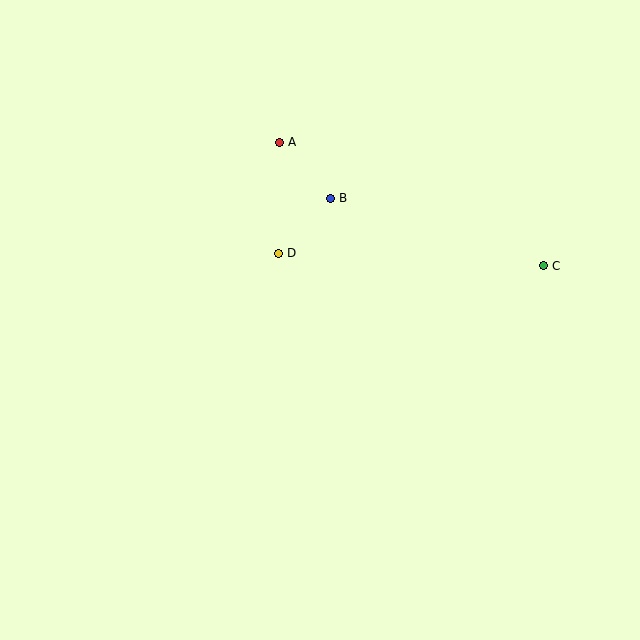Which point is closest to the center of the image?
Point D at (279, 253) is closest to the center.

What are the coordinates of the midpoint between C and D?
The midpoint between C and D is at (411, 260).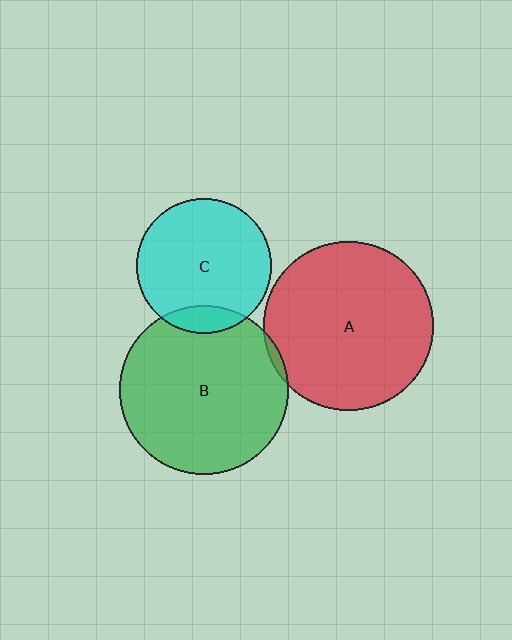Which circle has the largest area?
Circle A (red).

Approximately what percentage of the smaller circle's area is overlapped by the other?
Approximately 10%.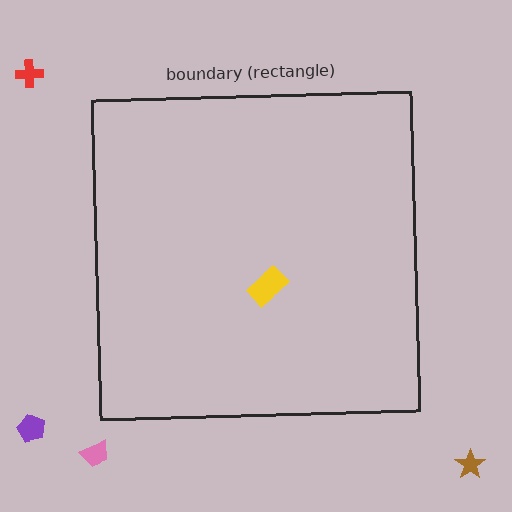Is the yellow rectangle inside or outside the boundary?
Inside.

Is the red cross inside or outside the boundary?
Outside.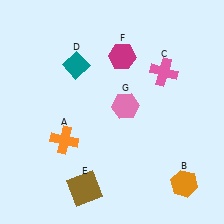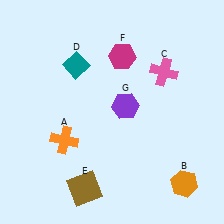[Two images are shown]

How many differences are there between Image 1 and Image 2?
There is 1 difference between the two images.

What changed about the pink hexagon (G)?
In Image 1, G is pink. In Image 2, it changed to purple.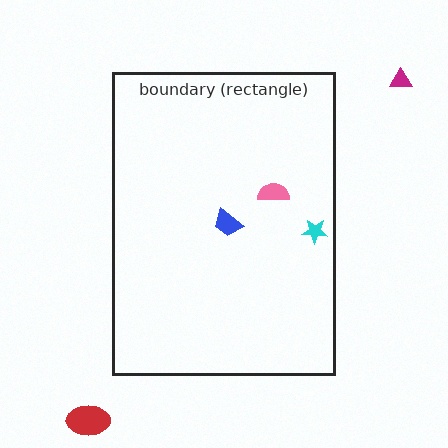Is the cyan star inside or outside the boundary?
Inside.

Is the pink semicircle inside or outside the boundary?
Inside.